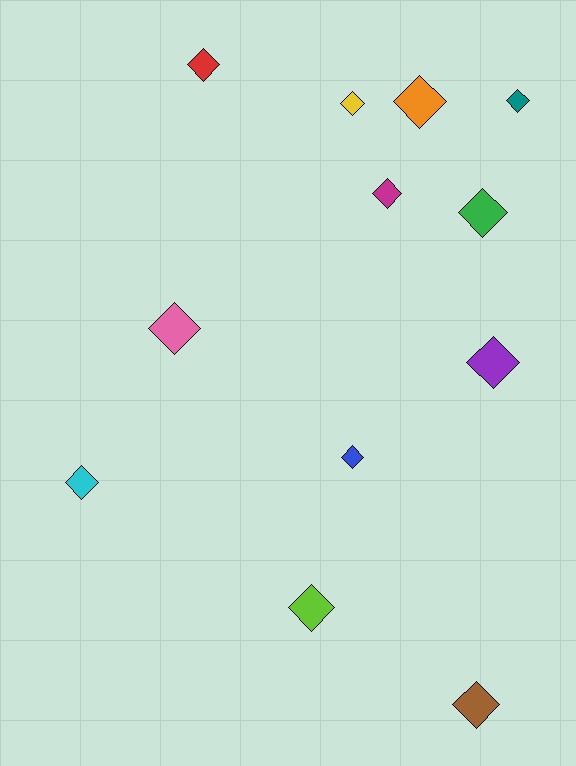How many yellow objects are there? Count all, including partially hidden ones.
There is 1 yellow object.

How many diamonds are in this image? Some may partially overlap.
There are 12 diamonds.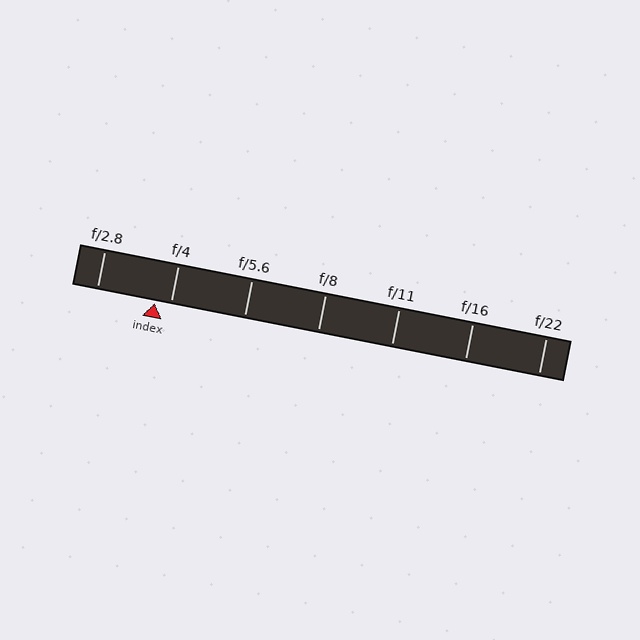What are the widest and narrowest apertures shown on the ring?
The widest aperture shown is f/2.8 and the narrowest is f/22.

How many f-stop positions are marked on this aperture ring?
There are 7 f-stop positions marked.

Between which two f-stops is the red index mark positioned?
The index mark is between f/2.8 and f/4.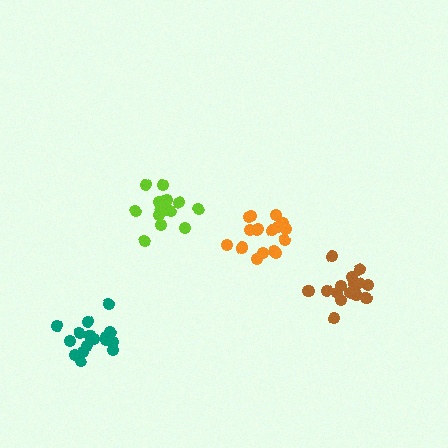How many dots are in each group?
Group 1: 17 dots, Group 2: 16 dots, Group 3: 15 dots, Group 4: 17 dots (65 total).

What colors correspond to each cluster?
The clusters are colored: orange, brown, lime, teal.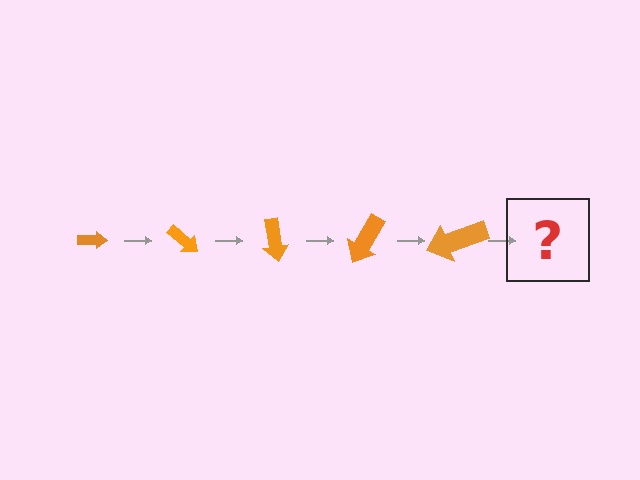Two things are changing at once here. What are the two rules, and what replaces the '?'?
The two rules are that the arrow grows larger each step and it rotates 40 degrees each step. The '?' should be an arrow, larger than the previous one and rotated 200 degrees from the start.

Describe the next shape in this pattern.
It should be an arrow, larger than the previous one and rotated 200 degrees from the start.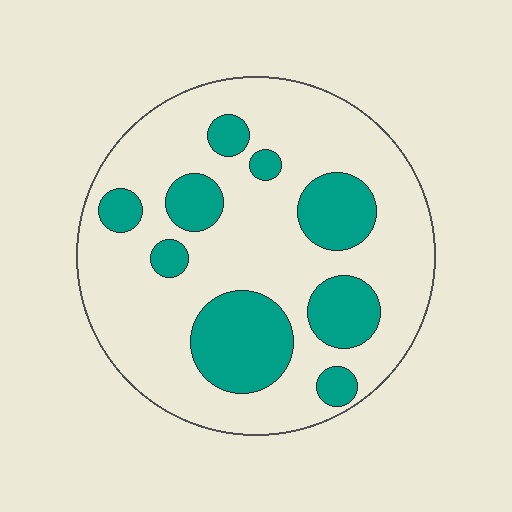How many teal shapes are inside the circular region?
9.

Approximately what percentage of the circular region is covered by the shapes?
Approximately 25%.